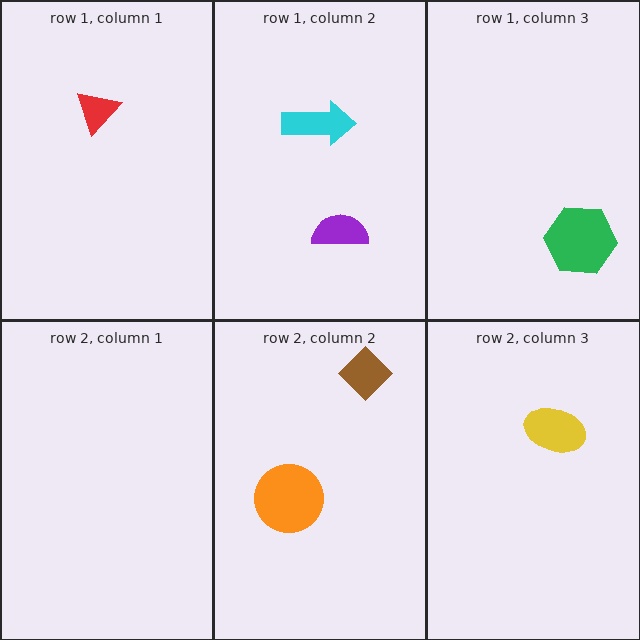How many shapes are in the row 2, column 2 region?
2.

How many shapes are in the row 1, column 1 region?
1.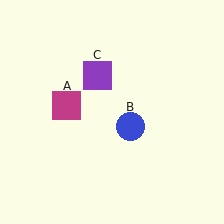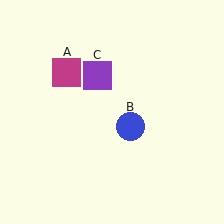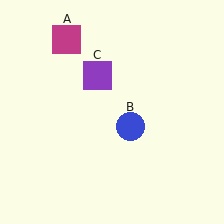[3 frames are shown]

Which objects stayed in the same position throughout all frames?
Blue circle (object B) and purple square (object C) remained stationary.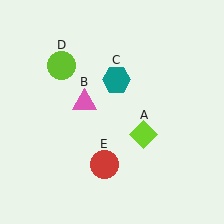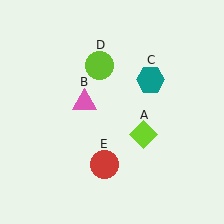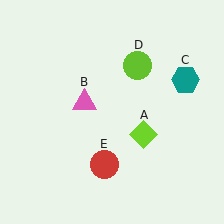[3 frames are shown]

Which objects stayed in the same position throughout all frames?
Lime diamond (object A) and pink triangle (object B) and red circle (object E) remained stationary.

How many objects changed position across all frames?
2 objects changed position: teal hexagon (object C), lime circle (object D).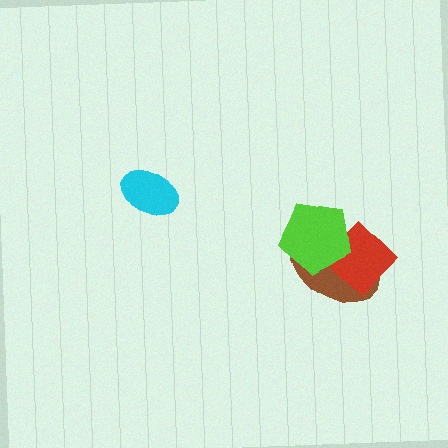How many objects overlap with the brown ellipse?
2 objects overlap with the brown ellipse.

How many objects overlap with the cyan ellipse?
0 objects overlap with the cyan ellipse.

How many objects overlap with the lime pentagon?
2 objects overlap with the lime pentagon.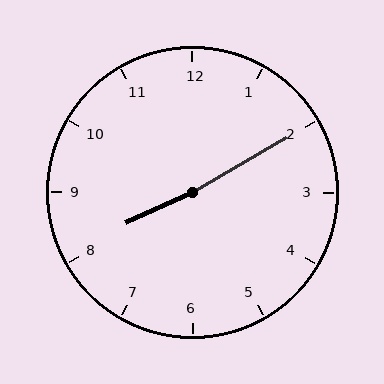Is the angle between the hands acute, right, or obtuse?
It is obtuse.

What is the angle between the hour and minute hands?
Approximately 175 degrees.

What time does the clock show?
8:10.